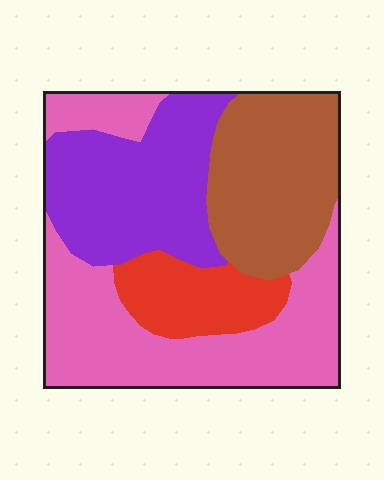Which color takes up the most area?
Pink, at roughly 35%.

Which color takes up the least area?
Red, at roughly 10%.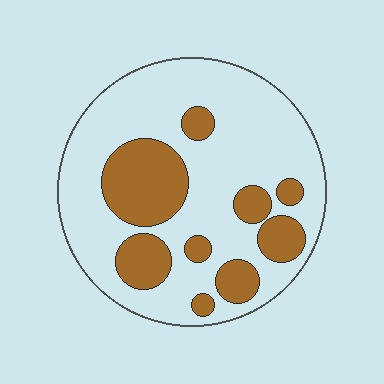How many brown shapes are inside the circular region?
9.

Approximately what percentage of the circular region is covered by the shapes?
Approximately 30%.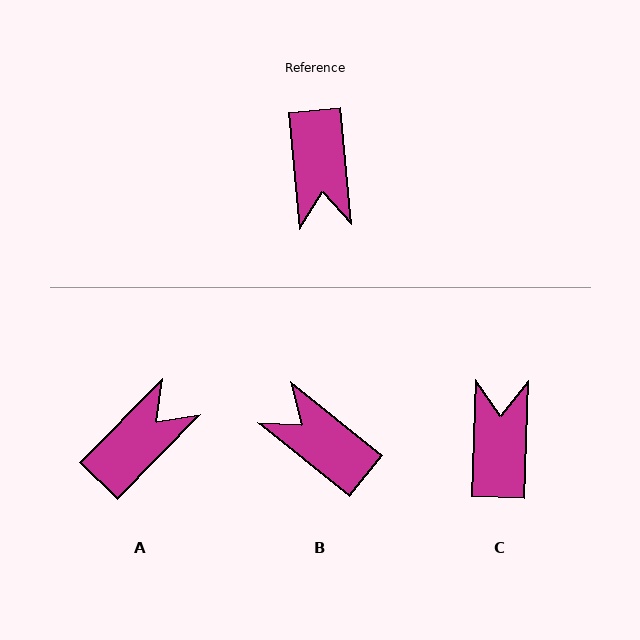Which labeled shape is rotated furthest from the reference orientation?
C, about 173 degrees away.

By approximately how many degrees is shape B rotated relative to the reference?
Approximately 134 degrees clockwise.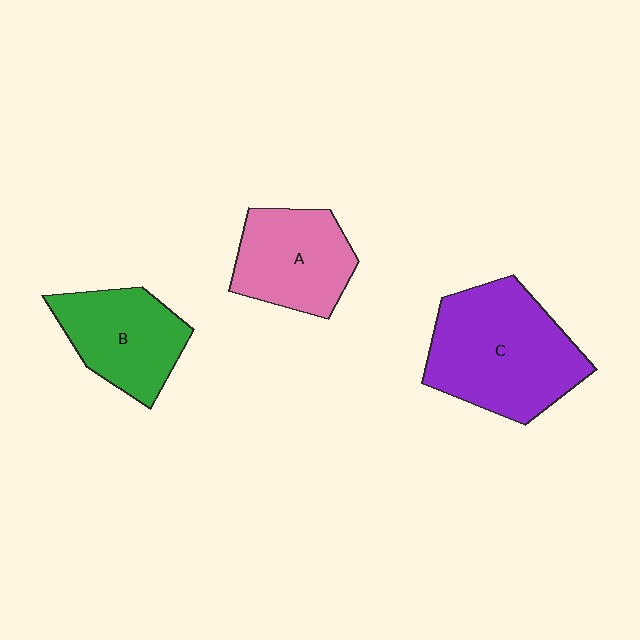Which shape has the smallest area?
Shape B (green).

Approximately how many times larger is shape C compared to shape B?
Approximately 1.5 times.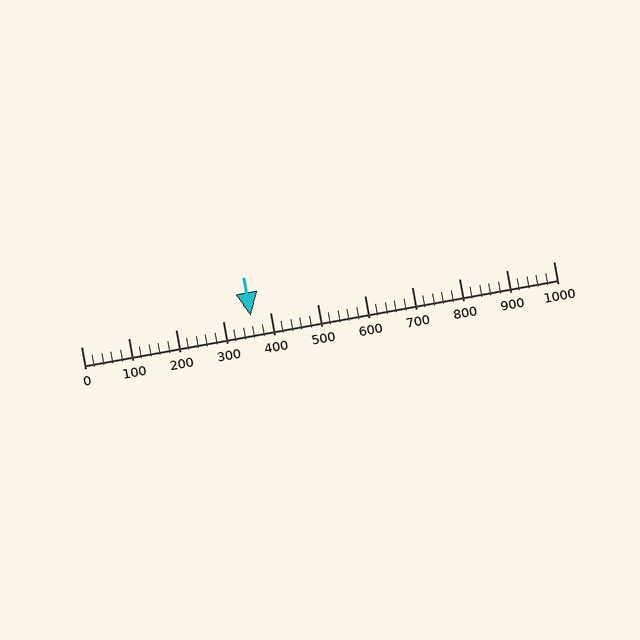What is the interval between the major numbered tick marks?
The major tick marks are spaced 100 units apart.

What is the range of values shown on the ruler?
The ruler shows values from 0 to 1000.